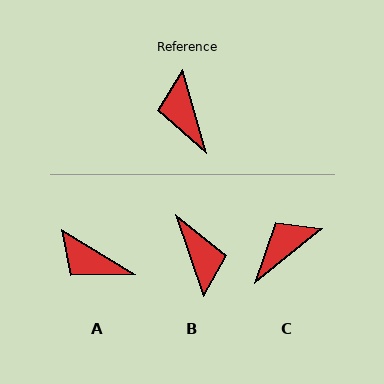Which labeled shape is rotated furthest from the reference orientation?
B, about 177 degrees away.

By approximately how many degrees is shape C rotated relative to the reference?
Approximately 67 degrees clockwise.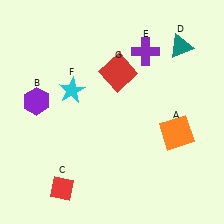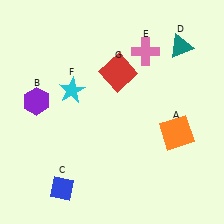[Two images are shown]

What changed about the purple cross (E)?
In Image 1, E is purple. In Image 2, it changed to pink.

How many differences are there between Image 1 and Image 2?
There are 2 differences between the two images.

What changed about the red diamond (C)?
In Image 1, C is red. In Image 2, it changed to blue.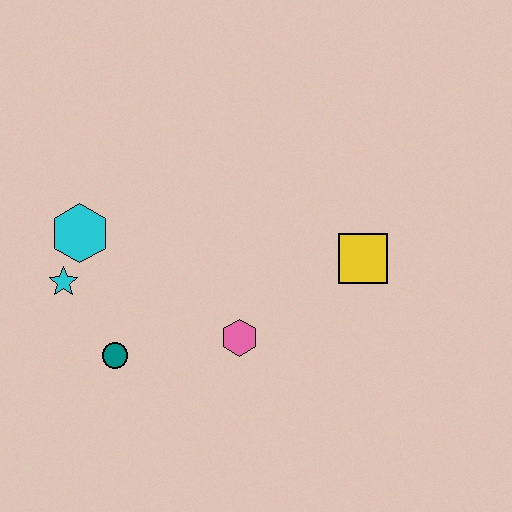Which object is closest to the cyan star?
The cyan hexagon is closest to the cyan star.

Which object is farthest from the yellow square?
The cyan star is farthest from the yellow square.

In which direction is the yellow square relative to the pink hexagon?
The yellow square is to the right of the pink hexagon.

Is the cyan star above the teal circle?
Yes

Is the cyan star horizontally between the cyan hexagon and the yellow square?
No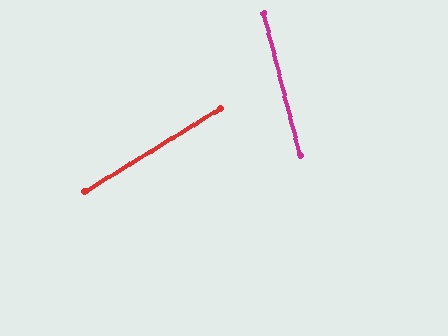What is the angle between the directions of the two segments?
Approximately 73 degrees.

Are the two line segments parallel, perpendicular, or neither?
Neither parallel nor perpendicular — they differ by about 73°.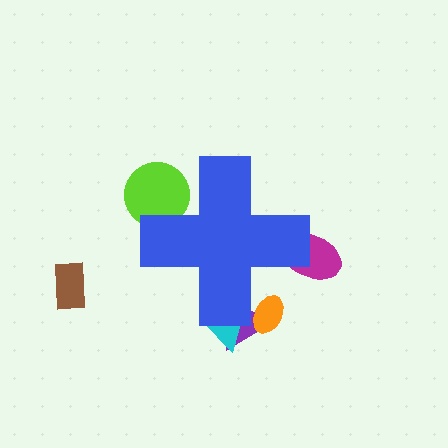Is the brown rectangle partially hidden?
No, the brown rectangle is fully visible.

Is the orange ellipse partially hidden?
Yes, the orange ellipse is partially hidden behind the blue cross.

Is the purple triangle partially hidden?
Yes, the purple triangle is partially hidden behind the blue cross.